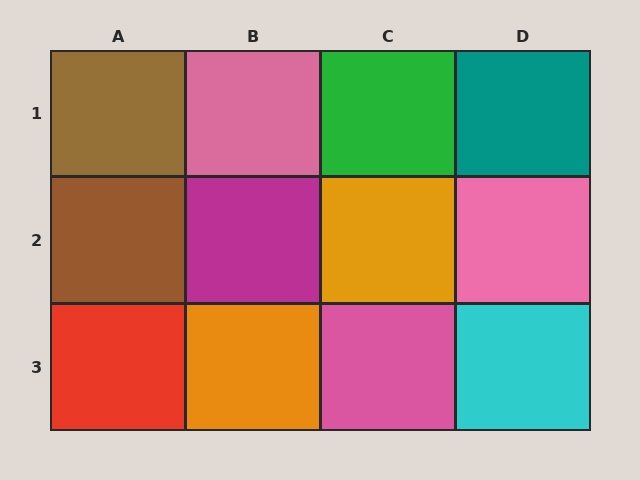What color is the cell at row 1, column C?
Green.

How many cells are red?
1 cell is red.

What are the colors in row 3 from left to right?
Red, orange, pink, cyan.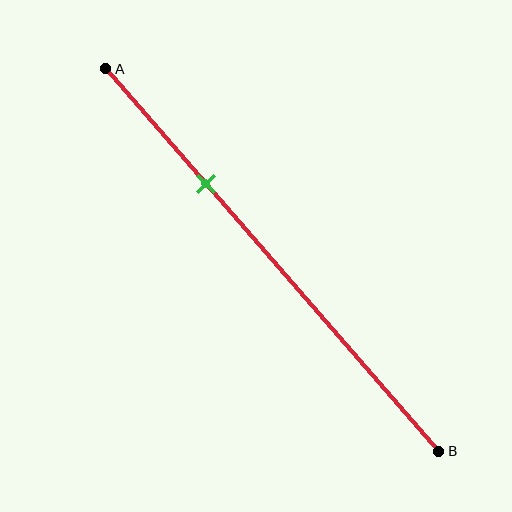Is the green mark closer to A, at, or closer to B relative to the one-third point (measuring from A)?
The green mark is closer to point A than the one-third point of segment AB.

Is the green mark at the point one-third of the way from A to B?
No, the mark is at about 30% from A, not at the 33% one-third point.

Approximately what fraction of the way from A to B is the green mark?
The green mark is approximately 30% of the way from A to B.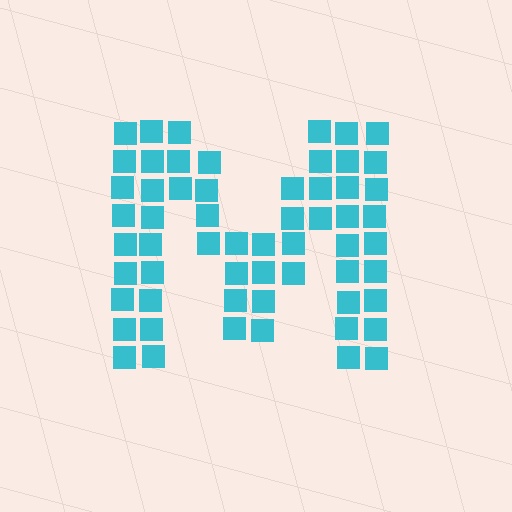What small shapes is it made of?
It is made of small squares.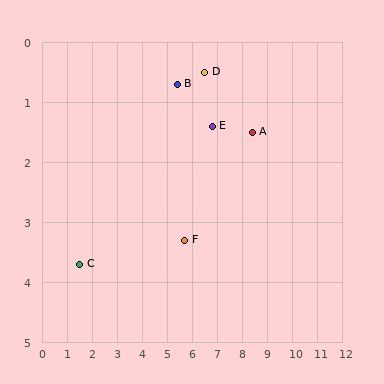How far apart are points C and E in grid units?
Points C and E are about 5.8 grid units apart.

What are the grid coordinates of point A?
Point A is at approximately (8.4, 1.5).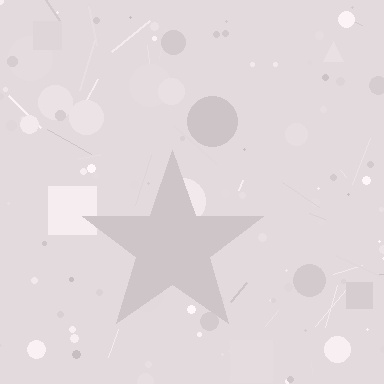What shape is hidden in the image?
A star is hidden in the image.